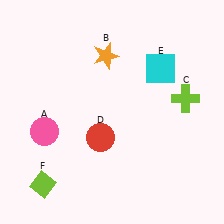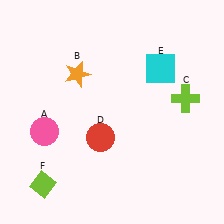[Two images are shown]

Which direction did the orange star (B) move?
The orange star (B) moved left.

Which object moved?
The orange star (B) moved left.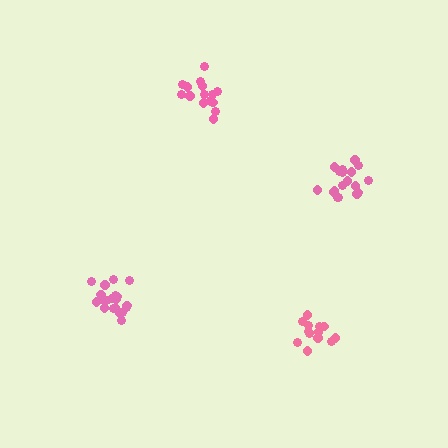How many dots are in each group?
Group 1: 14 dots, Group 2: 20 dots, Group 3: 18 dots, Group 4: 15 dots (67 total).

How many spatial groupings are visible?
There are 4 spatial groupings.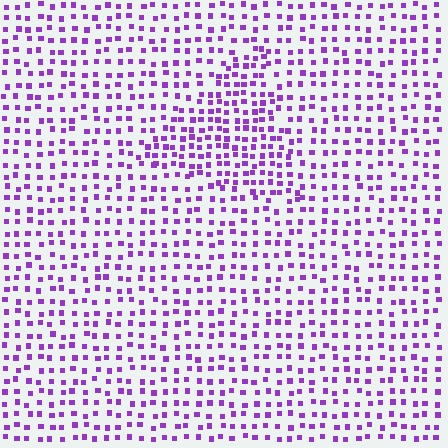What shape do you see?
I see a triangle.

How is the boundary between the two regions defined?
The boundary is defined by a change in element density (approximately 1.6x ratio). All elements are the same color, size, and shape.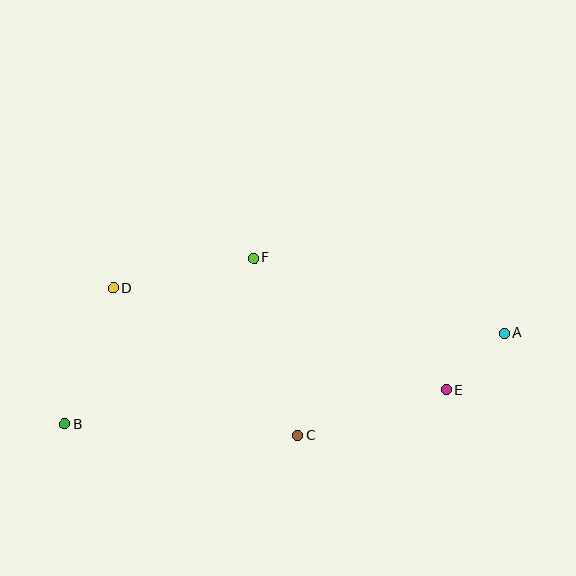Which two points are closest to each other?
Points A and E are closest to each other.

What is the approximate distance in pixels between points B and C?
The distance between B and C is approximately 233 pixels.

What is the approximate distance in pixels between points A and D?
The distance between A and D is approximately 394 pixels.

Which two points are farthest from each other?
Points A and B are farthest from each other.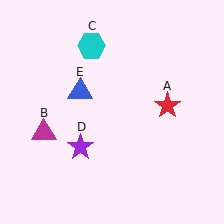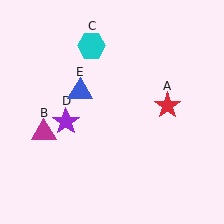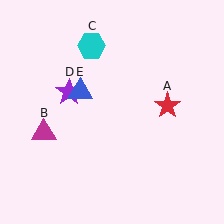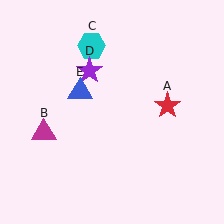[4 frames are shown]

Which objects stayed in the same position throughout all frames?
Red star (object A) and magenta triangle (object B) and cyan hexagon (object C) and blue triangle (object E) remained stationary.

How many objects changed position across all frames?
1 object changed position: purple star (object D).